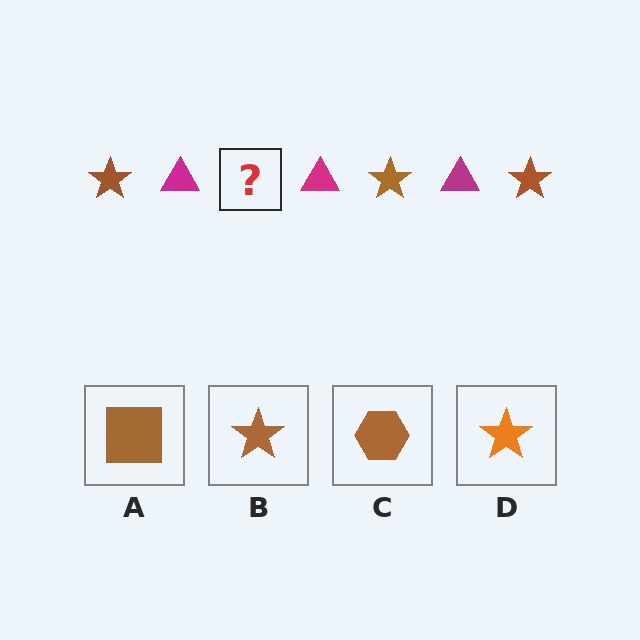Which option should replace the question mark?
Option B.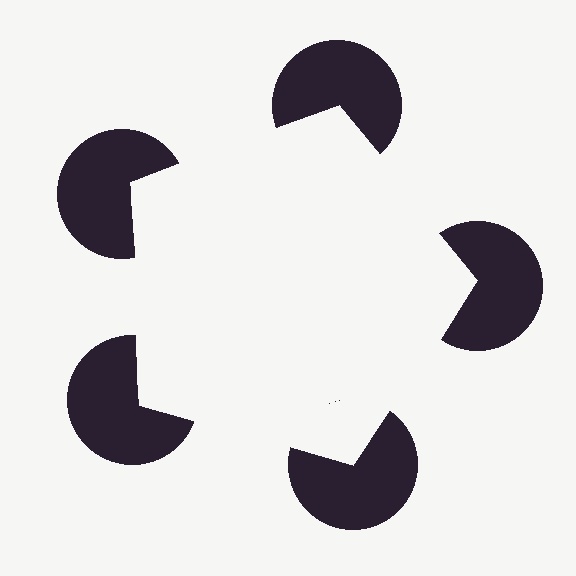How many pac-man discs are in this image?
There are 5 — one at each vertex of the illusory pentagon.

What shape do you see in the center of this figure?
An illusory pentagon — its edges are inferred from the aligned wedge cuts in the pac-man discs, not physically drawn.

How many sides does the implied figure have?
5 sides.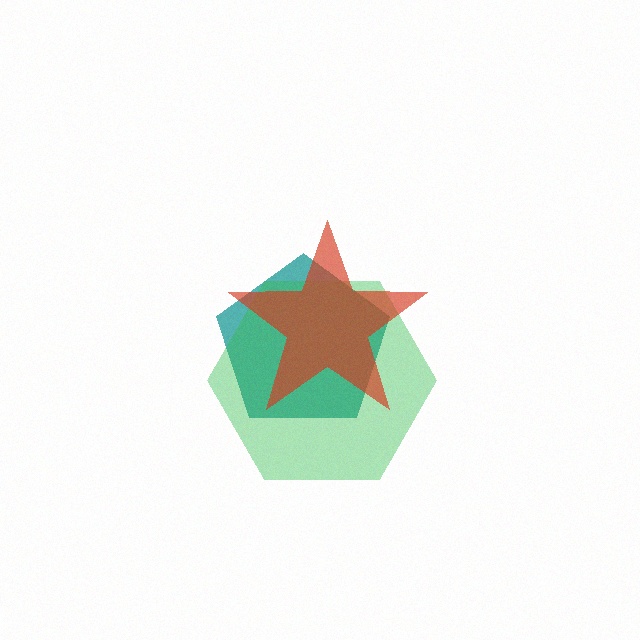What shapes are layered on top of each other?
The layered shapes are: a teal pentagon, a green hexagon, a red star.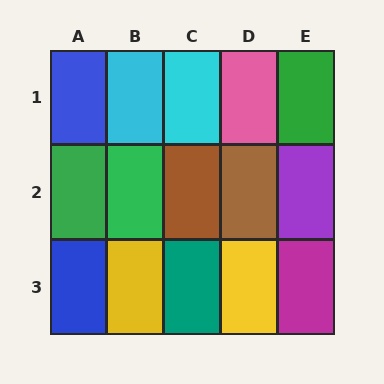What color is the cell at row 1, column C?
Cyan.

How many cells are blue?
2 cells are blue.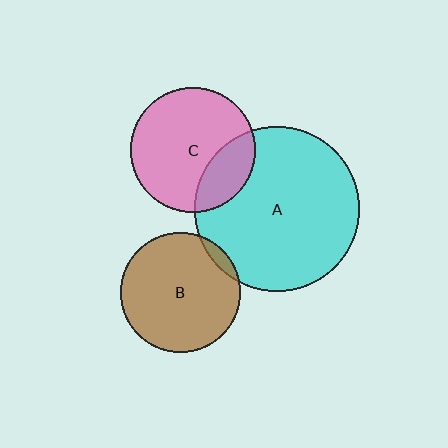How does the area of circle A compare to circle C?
Approximately 1.7 times.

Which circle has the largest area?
Circle A (cyan).